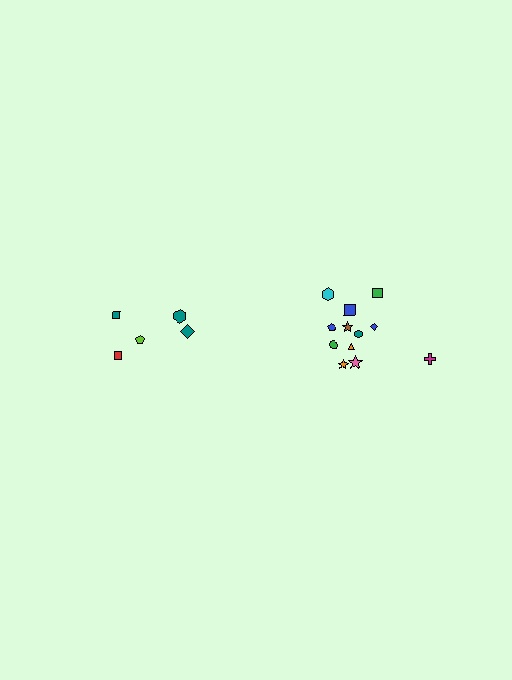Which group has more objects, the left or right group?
The right group.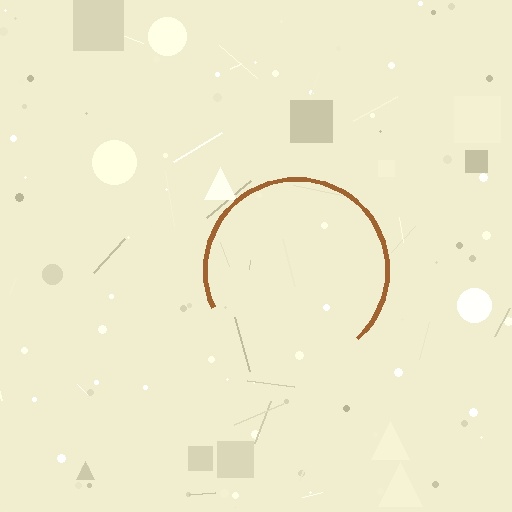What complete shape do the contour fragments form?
The contour fragments form a circle.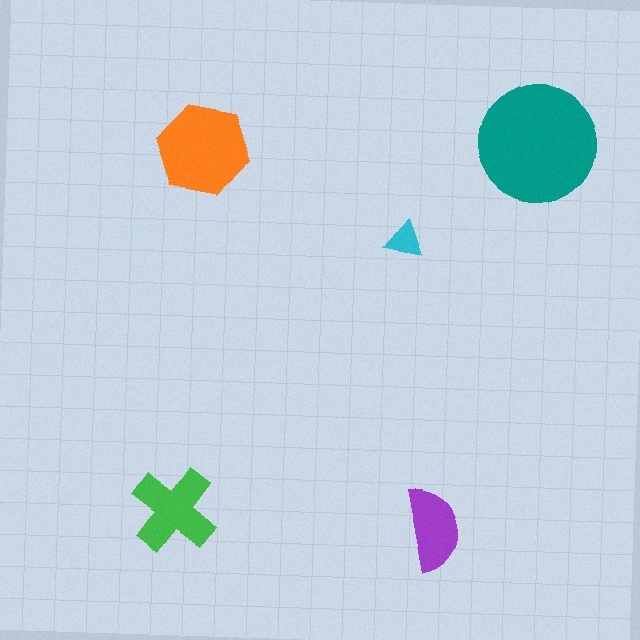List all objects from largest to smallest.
The teal circle, the orange hexagon, the green cross, the purple semicircle, the cyan triangle.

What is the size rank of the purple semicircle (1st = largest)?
4th.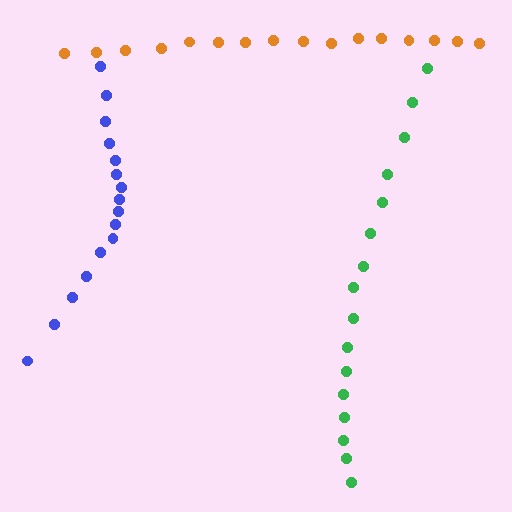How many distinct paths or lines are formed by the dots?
There are 3 distinct paths.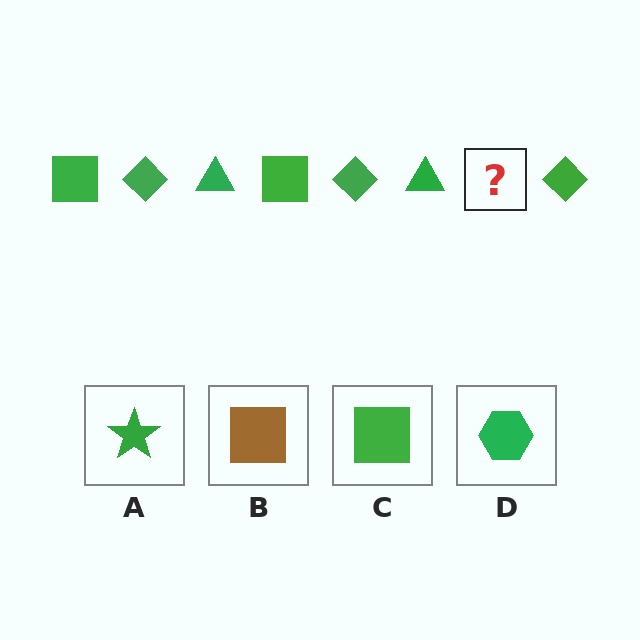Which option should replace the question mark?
Option C.